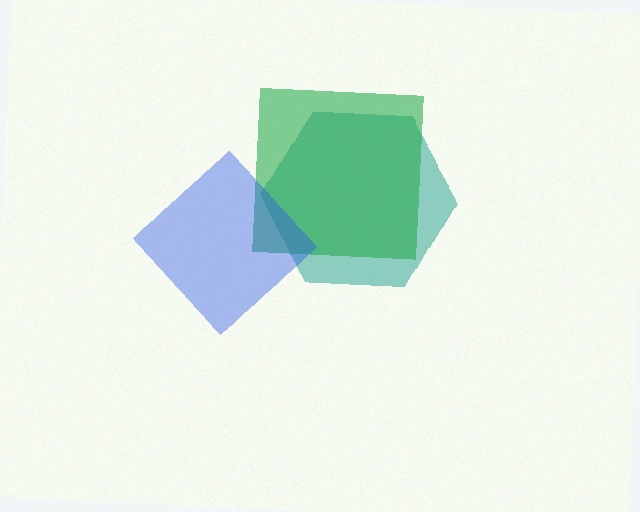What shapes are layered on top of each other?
The layered shapes are: a teal hexagon, a green square, a blue diamond.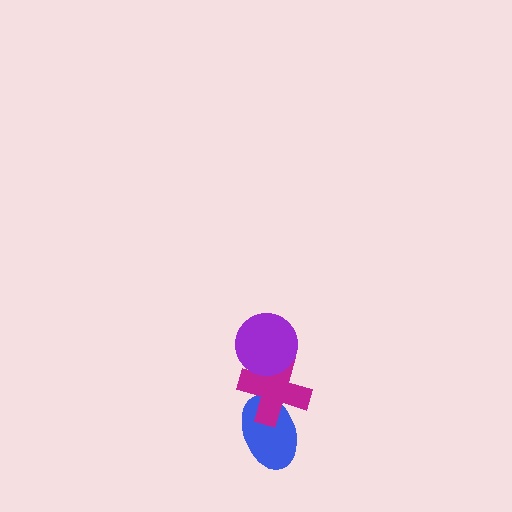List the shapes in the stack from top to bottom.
From top to bottom: the purple circle, the magenta cross, the blue ellipse.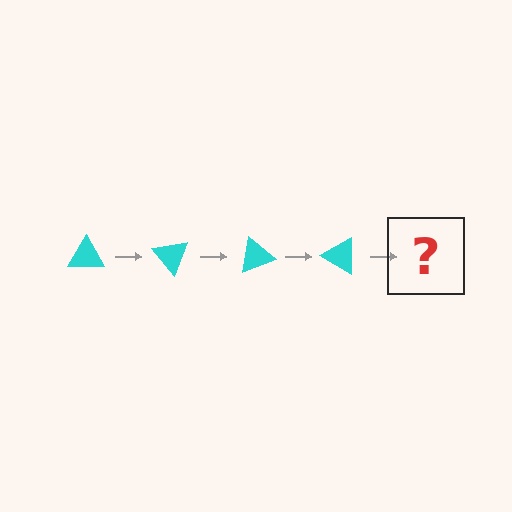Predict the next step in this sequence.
The next step is a cyan triangle rotated 200 degrees.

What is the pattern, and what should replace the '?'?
The pattern is that the triangle rotates 50 degrees each step. The '?' should be a cyan triangle rotated 200 degrees.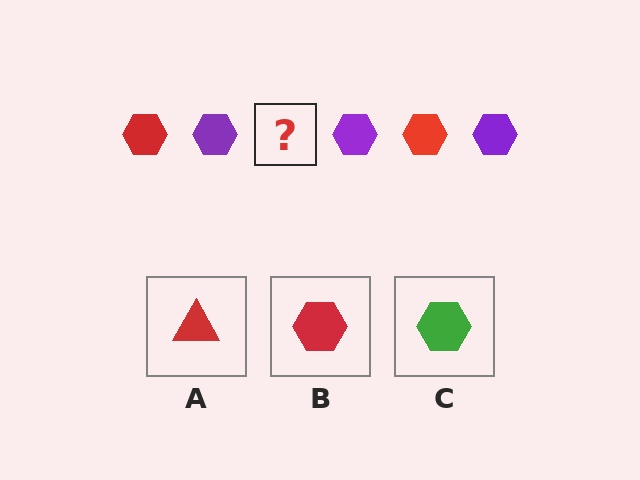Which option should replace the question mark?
Option B.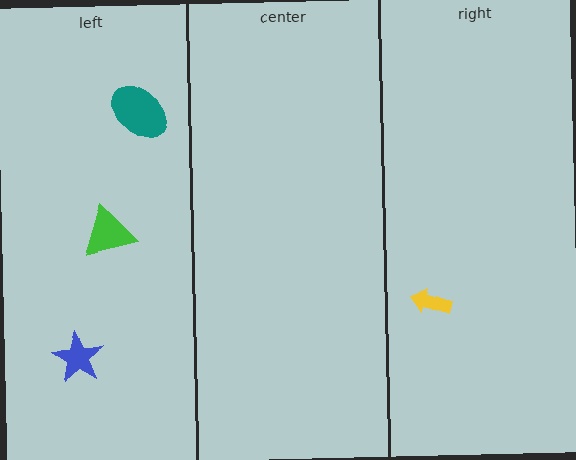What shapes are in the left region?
The teal ellipse, the green triangle, the blue star.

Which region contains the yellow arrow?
The right region.